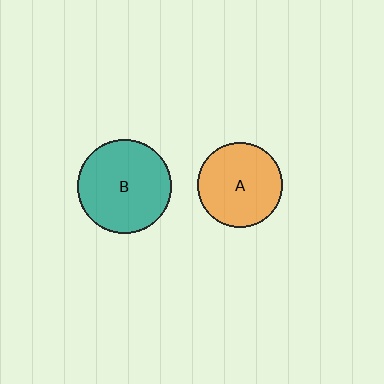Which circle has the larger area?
Circle B (teal).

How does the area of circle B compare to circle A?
Approximately 1.2 times.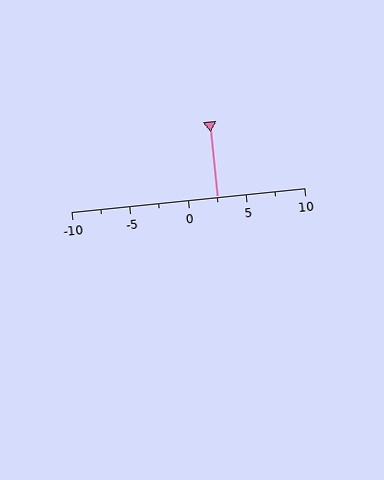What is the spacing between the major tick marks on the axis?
The major ticks are spaced 5 apart.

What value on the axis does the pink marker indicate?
The marker indicates approximately 2.5.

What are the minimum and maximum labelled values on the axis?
The axis runs from -10 to 10.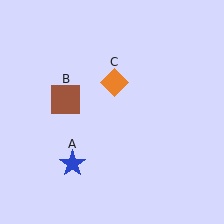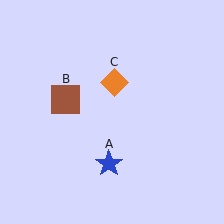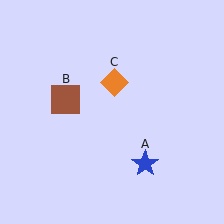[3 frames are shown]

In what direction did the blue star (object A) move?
The blue star (object A) moved right.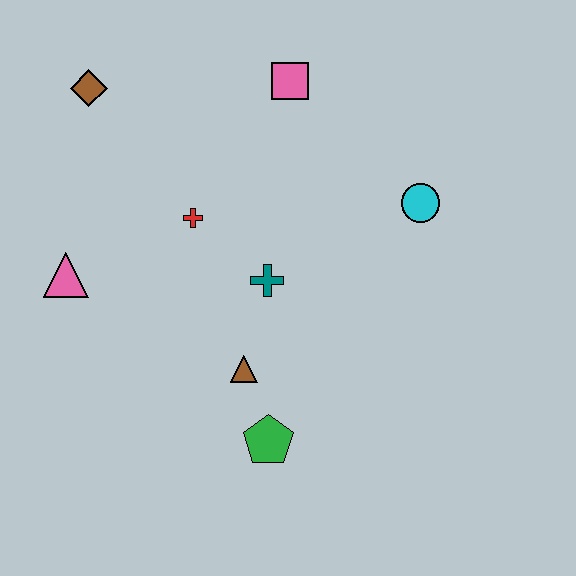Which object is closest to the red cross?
The teal cross is closest to the red cross.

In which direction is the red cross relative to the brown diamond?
The red cross is below the brown diamond.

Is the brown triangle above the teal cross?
No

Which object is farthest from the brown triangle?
The brown diamond is farthest from the brown triangle.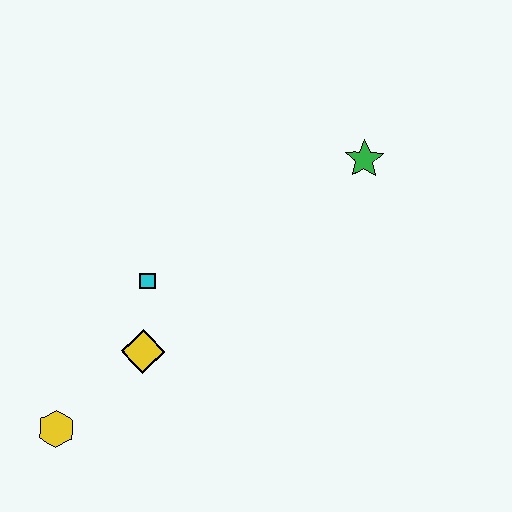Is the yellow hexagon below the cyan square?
Yes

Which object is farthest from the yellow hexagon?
The green star is farthest from the yellow hexagon.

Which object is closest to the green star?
The cyan square is closest to the green star.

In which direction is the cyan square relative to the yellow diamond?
The cyan square is above the yellow diamond.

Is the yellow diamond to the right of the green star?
No